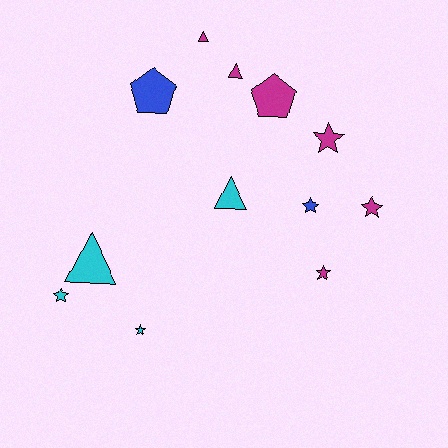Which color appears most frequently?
Magenta, with 6 objects.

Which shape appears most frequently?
Star, with 6 objects.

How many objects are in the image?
There are 12 objects.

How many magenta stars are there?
There are 3 magenta stars.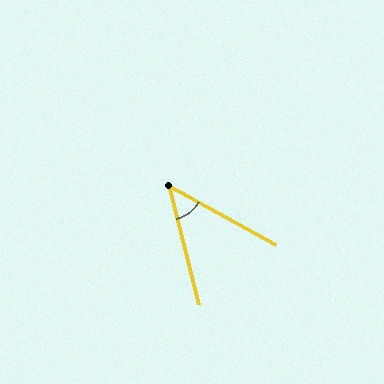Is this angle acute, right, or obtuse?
It is acute.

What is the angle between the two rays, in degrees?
Approximately 47 degrees.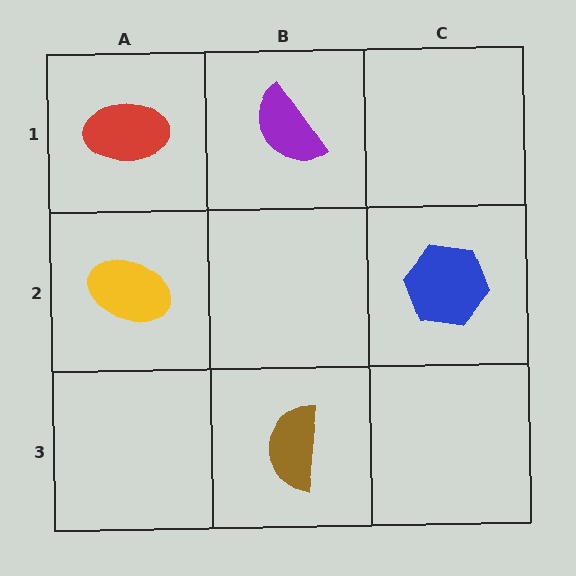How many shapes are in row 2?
2 shapes.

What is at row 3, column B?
A brown semicircle.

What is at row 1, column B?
A purple semicircle.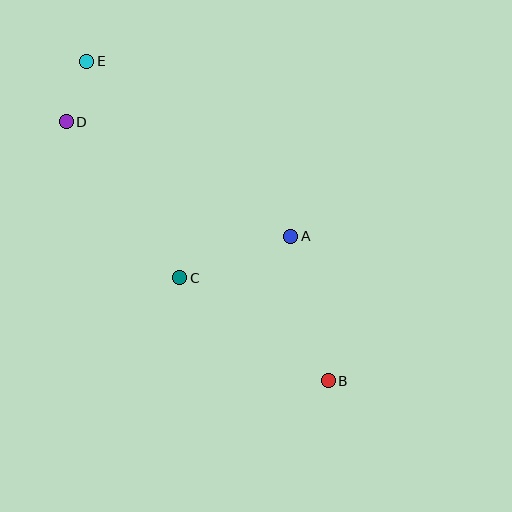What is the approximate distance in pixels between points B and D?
The distance between B and D is approximately 369 pixels.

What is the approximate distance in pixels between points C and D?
The distance between C and D is approximately 193 pixels.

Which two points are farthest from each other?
Points B and E are farthest from each other.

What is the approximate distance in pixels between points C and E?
The distance between C and E is approximately 236 pixels.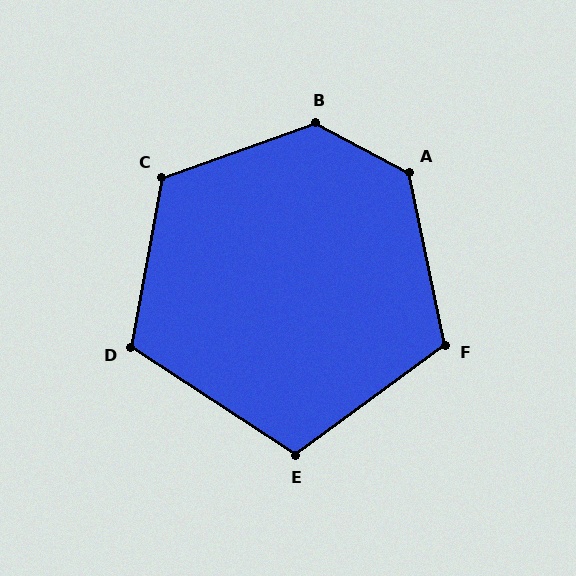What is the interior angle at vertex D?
Approximately 113 degrees (obtuse).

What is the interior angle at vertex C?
Approximately 120 degrees (obtuse).